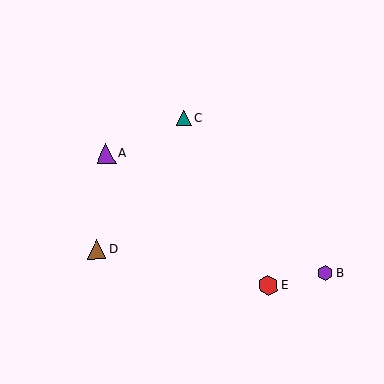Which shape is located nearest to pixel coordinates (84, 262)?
The brown triangle (labeled D) at (96, 250) is nearest to that location.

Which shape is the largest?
The red hexagon (labeled E) is the largest.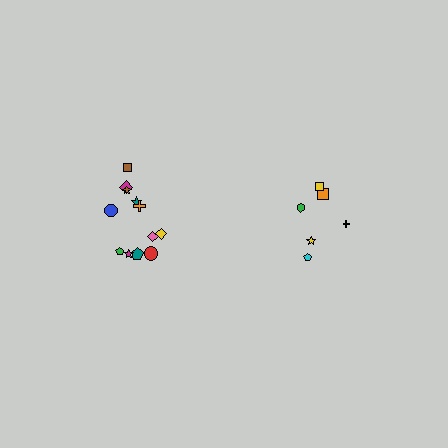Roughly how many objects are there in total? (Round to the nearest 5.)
Roughly 20 objects in total.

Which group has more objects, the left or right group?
The left group.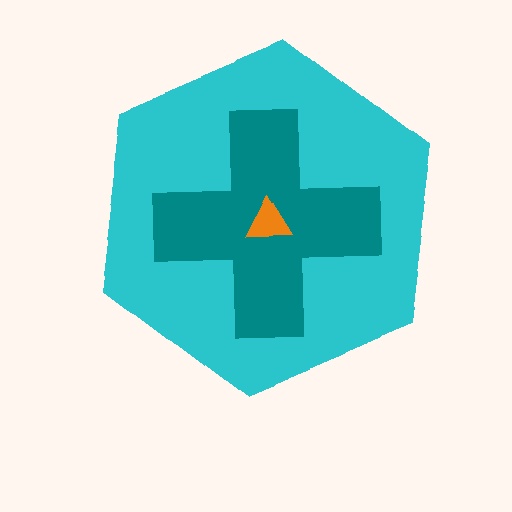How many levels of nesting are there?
3.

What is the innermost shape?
The orange triangle.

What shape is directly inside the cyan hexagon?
The teal cross.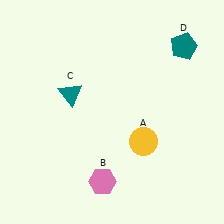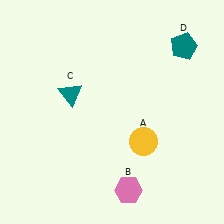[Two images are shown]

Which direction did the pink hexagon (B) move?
The pink hexagon (B) moved right.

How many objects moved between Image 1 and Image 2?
1 object moved between the two images.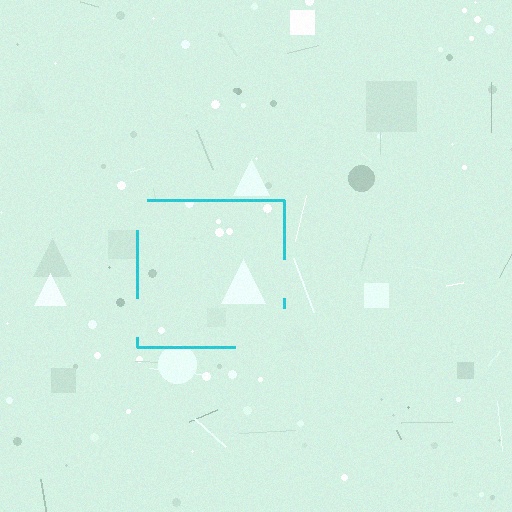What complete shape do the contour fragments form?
The contour fragments form a square.